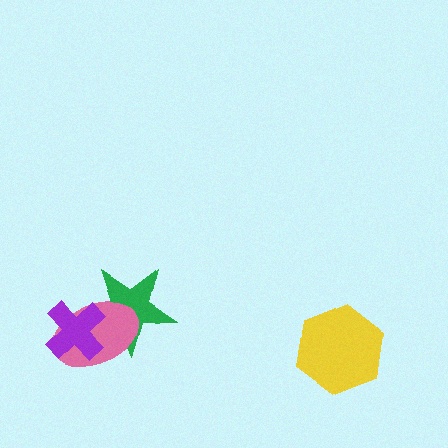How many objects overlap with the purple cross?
2 objects overlap with the purple cross.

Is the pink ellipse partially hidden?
Yes, it is partially covered by another shape.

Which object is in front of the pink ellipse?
The purple cross is in front of the pink ellipse.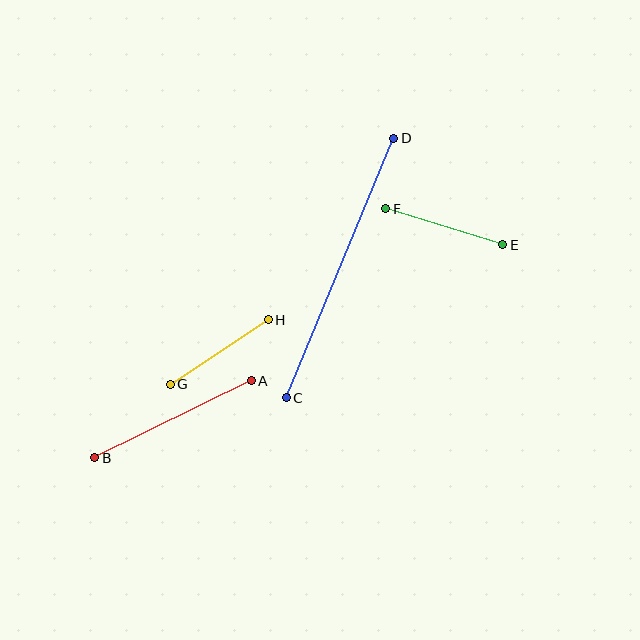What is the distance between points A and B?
The distance is approximately 175 pixels.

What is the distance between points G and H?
The distance is approximately 117 pixels.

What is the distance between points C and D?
The distance is approximately 281 pixels.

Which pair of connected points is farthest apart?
Points C and D are farthest apart.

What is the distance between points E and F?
The distance is approximately 122 pixels.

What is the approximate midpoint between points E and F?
The midpoint is at approximately (444, 227) pixels.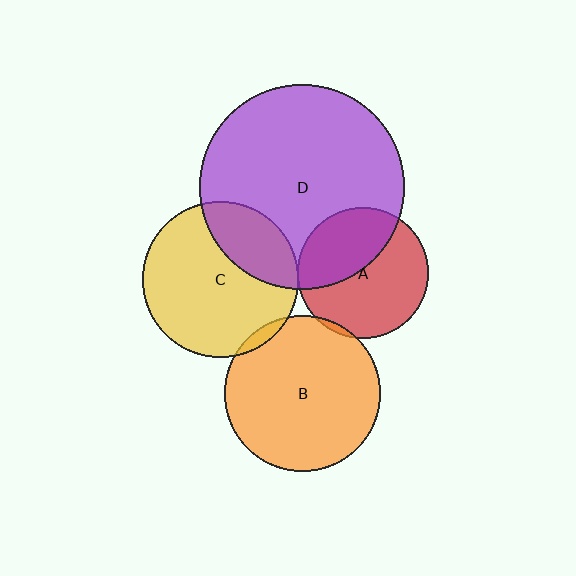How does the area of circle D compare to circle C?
Approximately 1.7 times.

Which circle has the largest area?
Circle D (purple).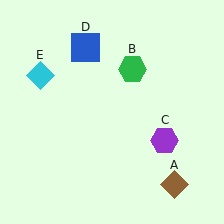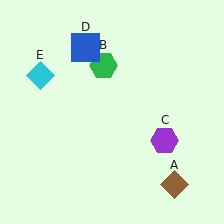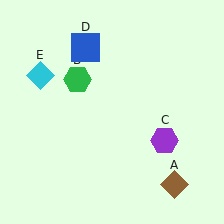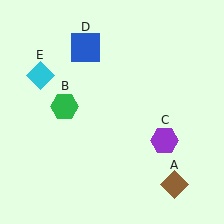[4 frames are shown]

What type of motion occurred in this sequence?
The green hexagon (object B) rotated counterclockwise around the center of the scene.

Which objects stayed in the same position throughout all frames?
Brown diamond (object A) and purple hexagon (object C) and blue square (object D) and cyan diamond (object E) remained stationary.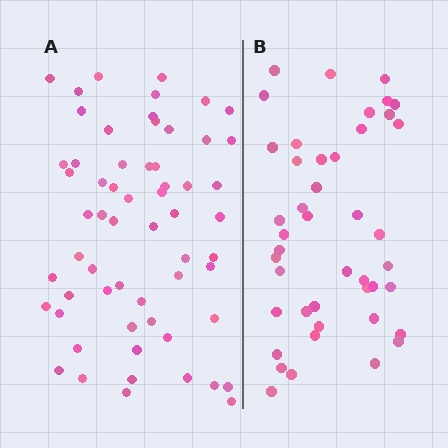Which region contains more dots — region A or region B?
Region A (the left region) has more dots.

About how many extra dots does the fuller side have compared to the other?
Region A has approximately 15 more dots than region B.